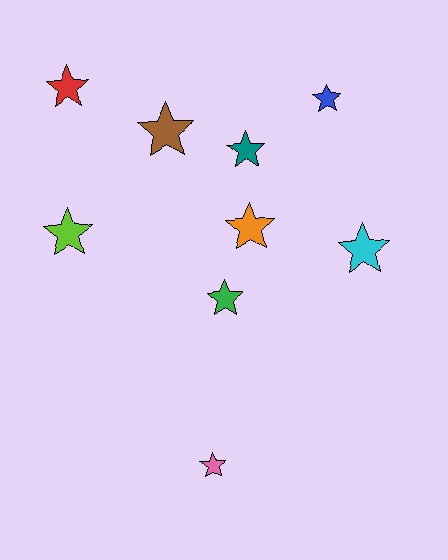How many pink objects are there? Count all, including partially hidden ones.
There is 1 pink object.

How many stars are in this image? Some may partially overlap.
There are 9 stars.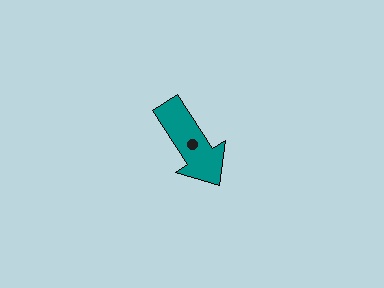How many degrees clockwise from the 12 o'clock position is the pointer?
Approximately 147 degrees.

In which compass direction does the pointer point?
Southeast.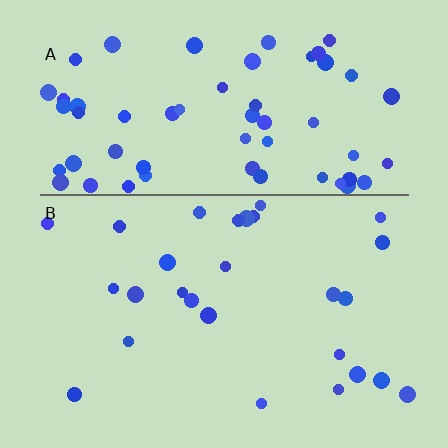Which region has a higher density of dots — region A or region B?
A (the top).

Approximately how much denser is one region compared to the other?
Approximately 2.3× — region A over region B.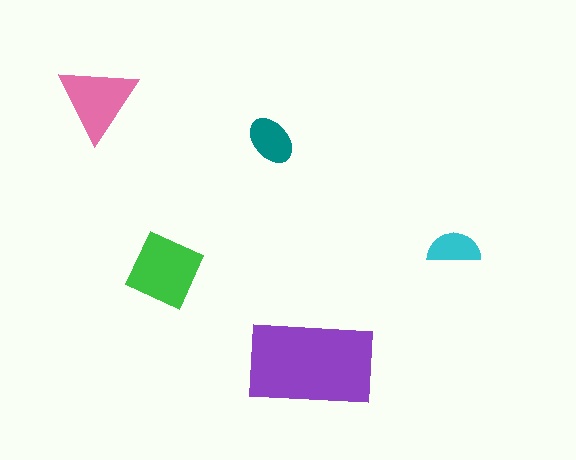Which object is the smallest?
The cyan semicircle.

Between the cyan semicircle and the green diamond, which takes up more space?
The green diamond.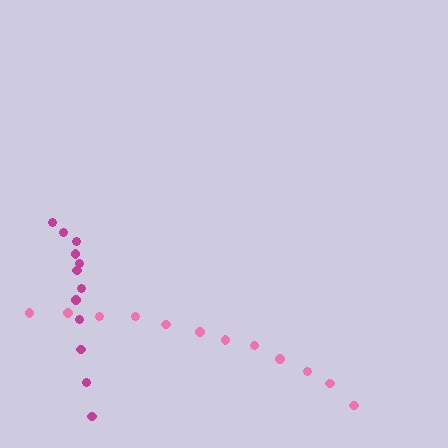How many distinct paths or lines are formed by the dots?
There are 2 distinct paths.